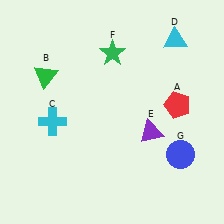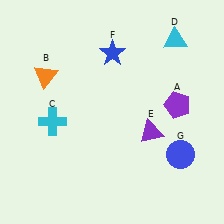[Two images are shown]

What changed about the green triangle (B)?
In Image 1, B is green. In Image 2, it changed to orange.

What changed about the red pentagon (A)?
In Image 1, A is red. In Image 2, it changed to purple.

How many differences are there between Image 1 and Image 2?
There are 3 differences between the two images.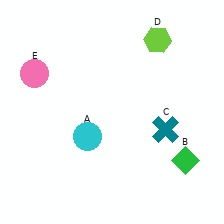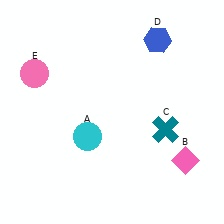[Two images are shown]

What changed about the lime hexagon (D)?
In Image 1, D is lime. In Image 2, it changed to blue.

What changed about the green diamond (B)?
In Image 1, B is green. In Image 2, it changed to pink.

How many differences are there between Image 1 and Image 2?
There are 2 differences between the two images.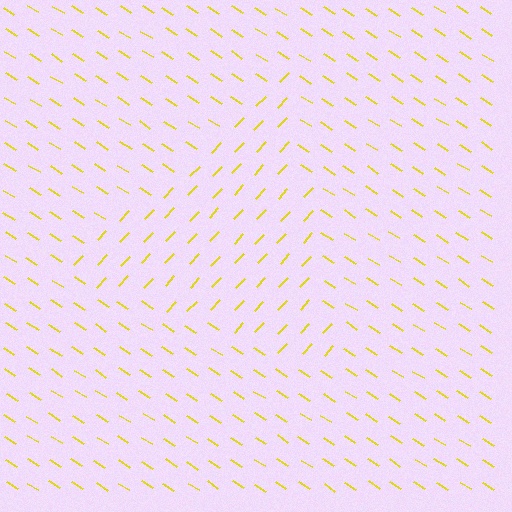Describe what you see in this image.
The image is filled with small yellow line segments. A triangle region in the image has lines oriented differently from the surrounding lines, creating a visible texture boundary.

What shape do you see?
I see a triangle.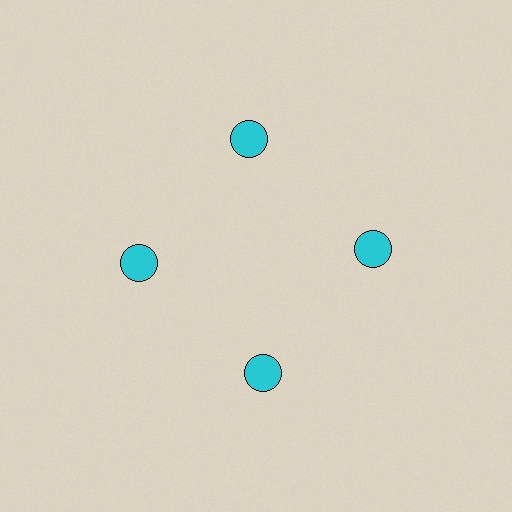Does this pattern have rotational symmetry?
Yes, this pattern has 4-fold rotational symmetry. It looks the same after rotating 90 degrees around the center.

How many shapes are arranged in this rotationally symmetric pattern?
There are 4 shapes, arranged in 4 groups of 1.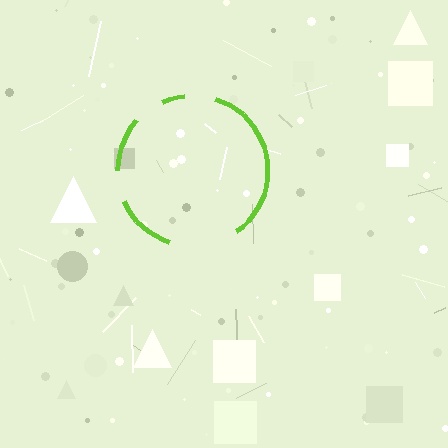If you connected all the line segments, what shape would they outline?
They would outline a circle.